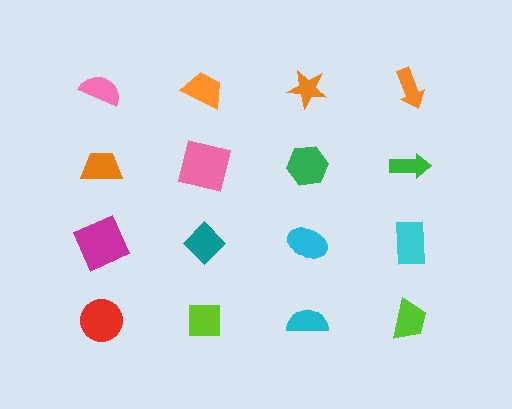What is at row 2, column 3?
A green hexagon.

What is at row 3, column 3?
A cyan ellipse.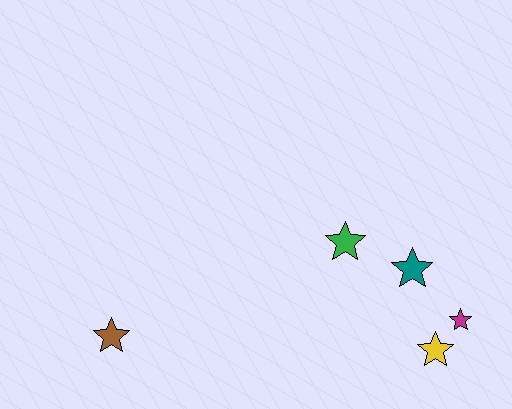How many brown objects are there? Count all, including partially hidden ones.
There is 1 brown object.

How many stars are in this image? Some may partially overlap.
There are 5 stars.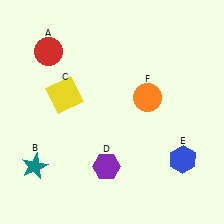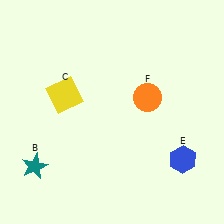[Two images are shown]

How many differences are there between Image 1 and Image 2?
There are 2 differences between the two images.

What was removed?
The purple hexagon (D), the red circle (A) were removed in Image 2.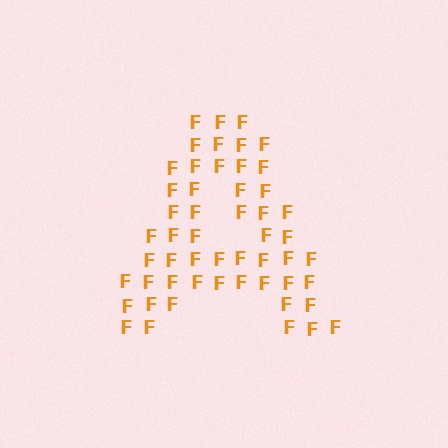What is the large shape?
The large shape is the letter A.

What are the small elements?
The small elements are letter F's.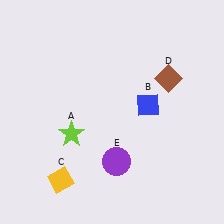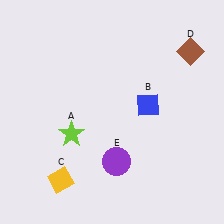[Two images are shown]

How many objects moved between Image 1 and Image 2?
1 object moved between the two images.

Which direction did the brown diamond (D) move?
The brown diamond (D) moved up.